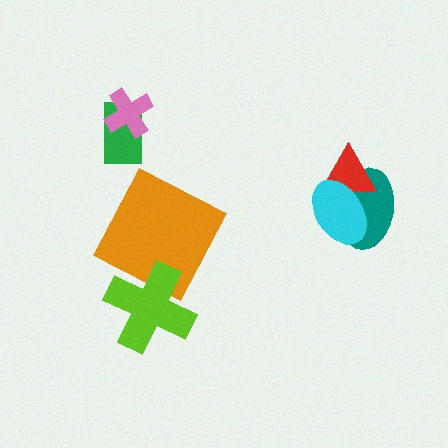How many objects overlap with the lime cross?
1 object overlaps with the lime cross.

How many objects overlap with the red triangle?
2 objects overlap with the red triangle.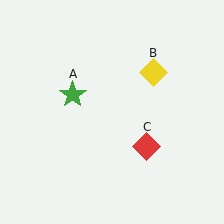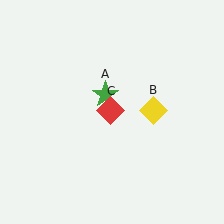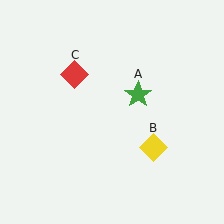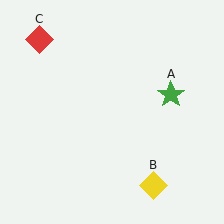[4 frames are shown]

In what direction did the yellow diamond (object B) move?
The yellow diamond (object B) moved down.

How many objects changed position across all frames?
3 objects changed position: green star (object A), yellow diamond (object B), red diamond (object C).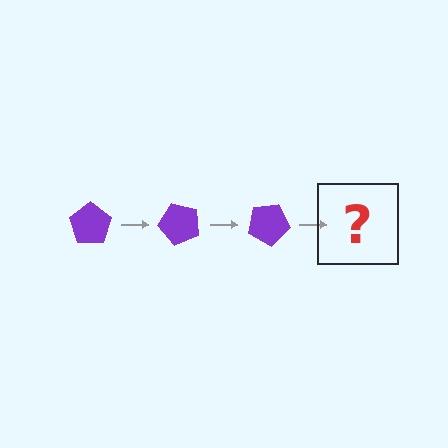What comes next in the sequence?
The next element should be a purple pentagon rotated 150 degrees.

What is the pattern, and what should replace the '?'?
The pattern is that the pentagon rotates 50 degrees each step. The '?' should be a purple pentagon rotated 150 degrees.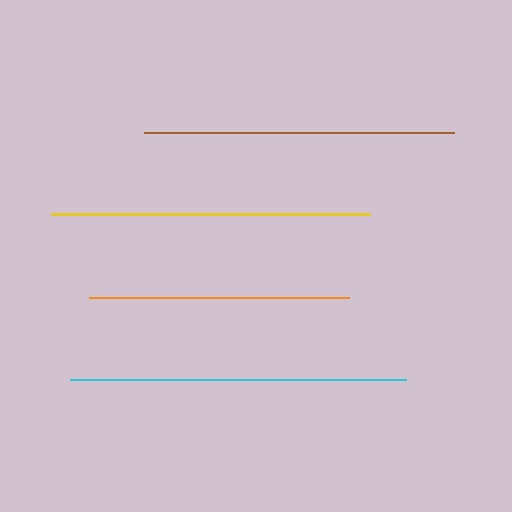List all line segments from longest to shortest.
From longest to shortest: cyan, yellow, brown, orange.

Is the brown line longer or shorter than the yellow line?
The yellow line is longer than the brown line.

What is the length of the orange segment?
The orange segment is approximately 260 pixels long.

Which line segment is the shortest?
The orange line is the shortest at approximately 260 pixels.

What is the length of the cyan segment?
The cyan segment is approximately 336 pixels long.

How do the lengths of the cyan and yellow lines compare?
The cyan and yellow lines are approximately the same length.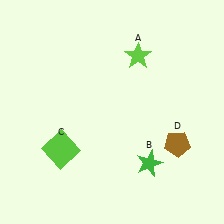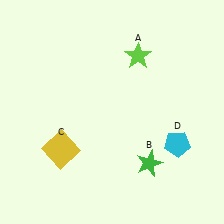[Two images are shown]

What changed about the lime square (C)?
In Image 1, C is lime. In Image 2, it changed to yellow.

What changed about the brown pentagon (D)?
In Image 1, D is brown. In Image 2, it changed to cyan.